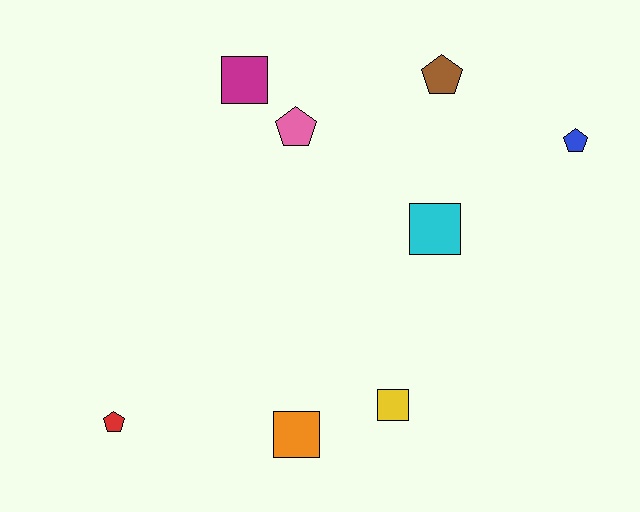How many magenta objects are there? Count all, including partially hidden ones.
There is 1 magenta object.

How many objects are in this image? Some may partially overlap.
There are 8 objects.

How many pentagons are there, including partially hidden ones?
There are 4 pentagons.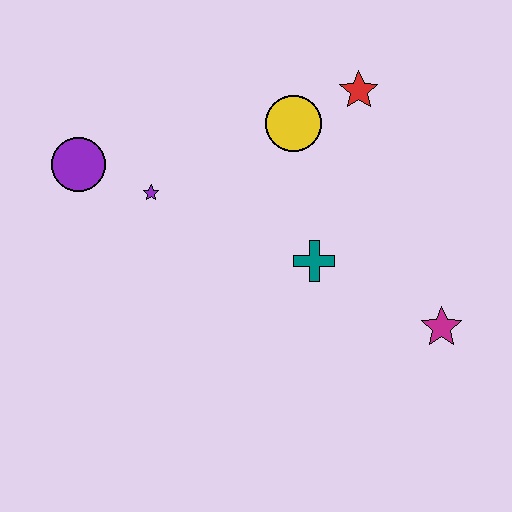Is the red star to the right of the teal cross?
Yes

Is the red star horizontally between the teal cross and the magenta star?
Yes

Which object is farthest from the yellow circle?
The magenta star is farthest from the yellow circle.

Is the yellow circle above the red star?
No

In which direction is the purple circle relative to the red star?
The purple circle is to the left of the red star.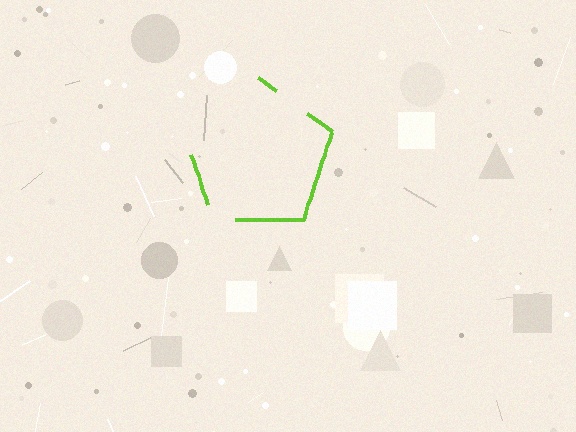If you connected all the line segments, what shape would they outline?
They would outline a pentagon.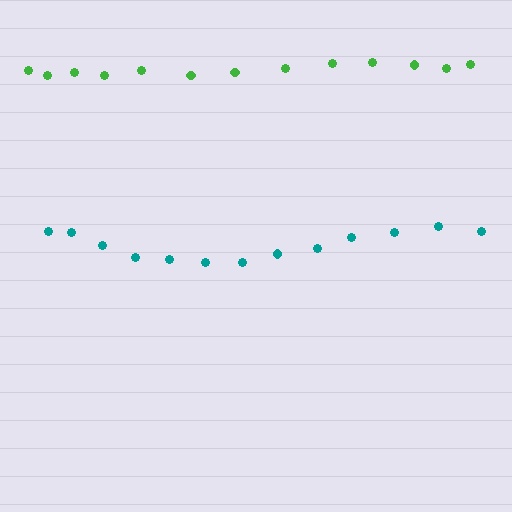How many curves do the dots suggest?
There are 2 distinct paths.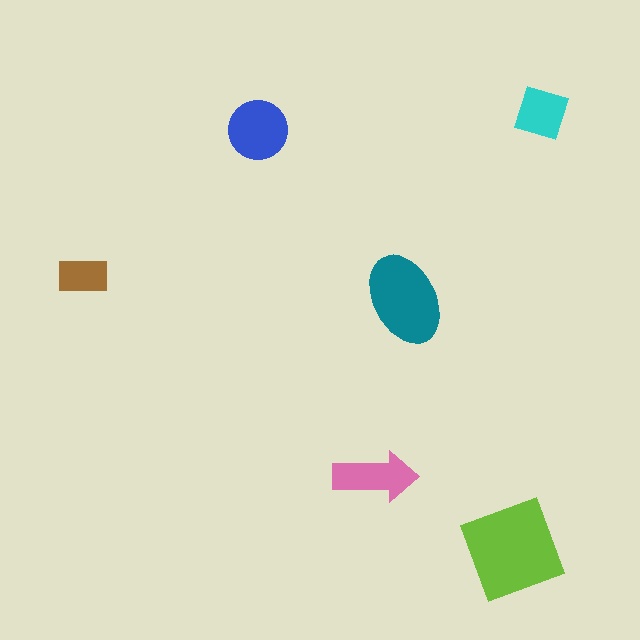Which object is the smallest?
The brown rectangle.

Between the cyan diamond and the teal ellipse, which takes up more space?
The teal ellipse.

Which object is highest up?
The cyan diamond is topmost.